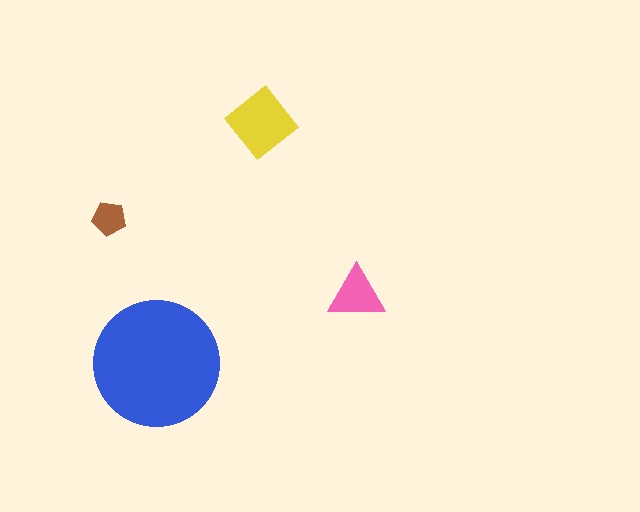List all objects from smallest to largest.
The brown pentagon, the pink triangle, the yellow diamond, the blue circle.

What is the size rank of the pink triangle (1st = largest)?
3rd.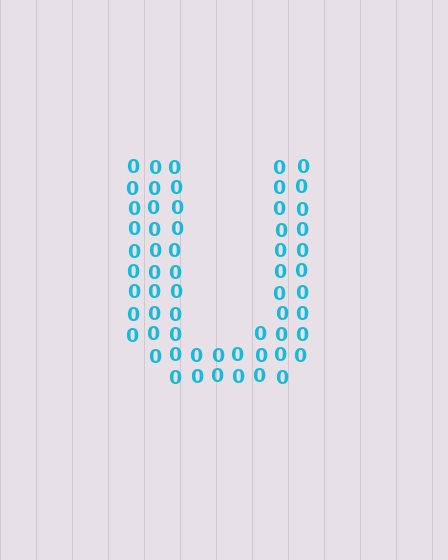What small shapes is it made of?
It is made of small digit 0's.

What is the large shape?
The large shape is the letter U.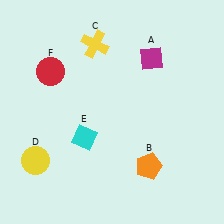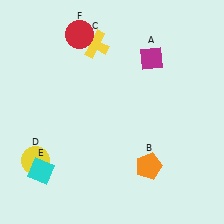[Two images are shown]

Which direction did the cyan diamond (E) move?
The cyan diamond (E) moved left.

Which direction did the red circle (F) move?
The red circle (F) moved up.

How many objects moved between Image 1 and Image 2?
2 objects moved between the two images.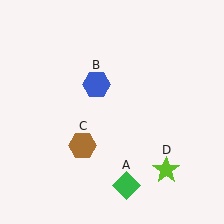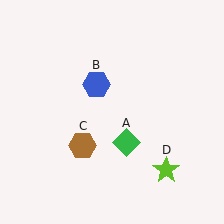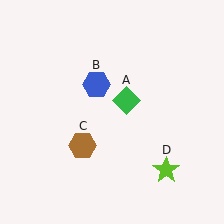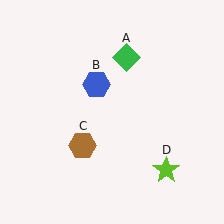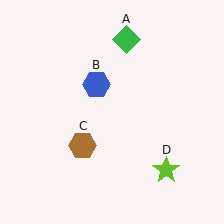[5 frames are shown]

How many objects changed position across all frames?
1 object changed position: green diamond (object A).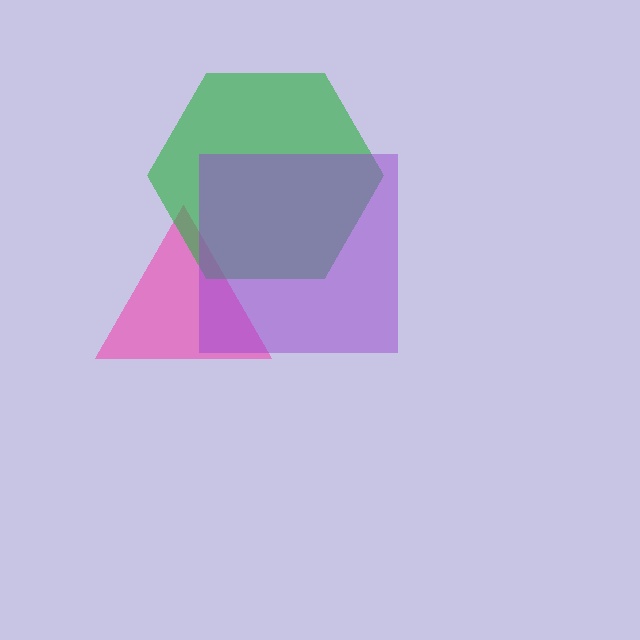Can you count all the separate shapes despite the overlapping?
Yes, there are 3 separate shapes.